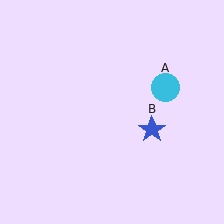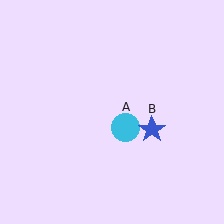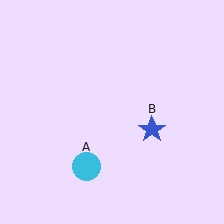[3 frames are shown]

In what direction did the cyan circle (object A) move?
The cyan circle (object A) moved down and to the left.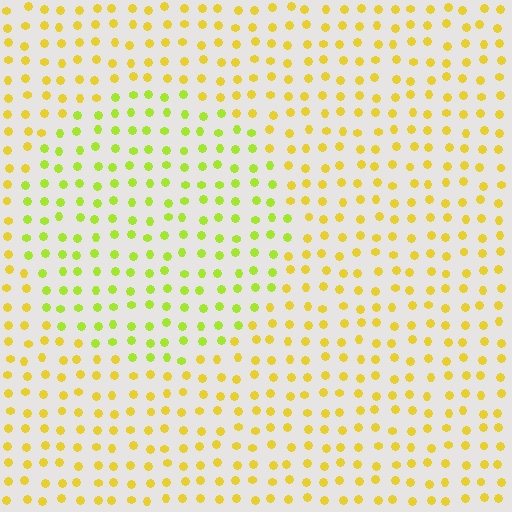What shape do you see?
I see a circle.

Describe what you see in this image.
The image is filled with small yellow elements in a uniform arrangement. A circle-shaped region is visible where the elements are tinted to a slightly different hue, forming a subtle color boundary.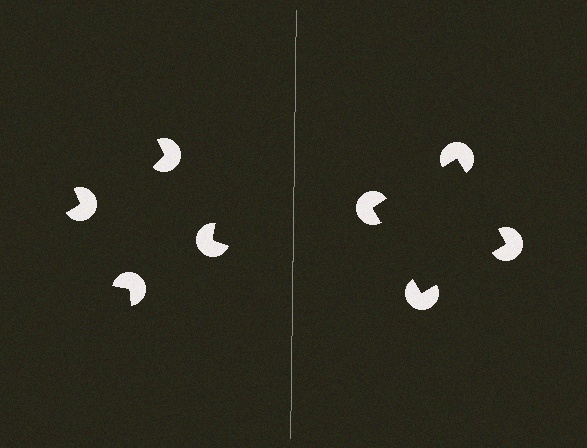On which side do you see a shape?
An illusory square appears on the right side. On the left side the wedge cuts are rotated, so no coherent shape forms.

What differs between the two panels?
The pac-man discs are positioned identically on both sides; only the wedge orientations differ. On the right they align to a square; on the left they are misaligned.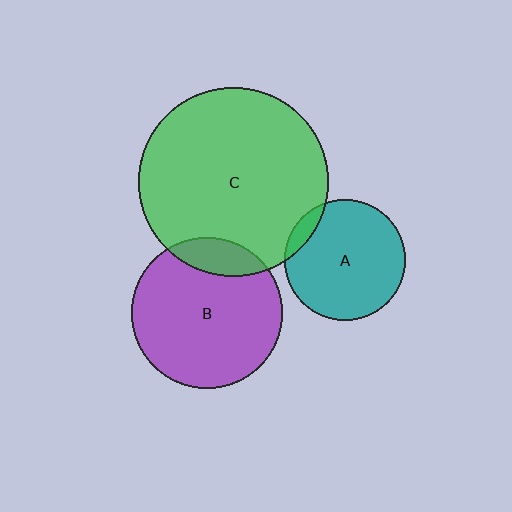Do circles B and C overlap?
Yes.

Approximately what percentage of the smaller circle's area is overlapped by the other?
Approximately 15%.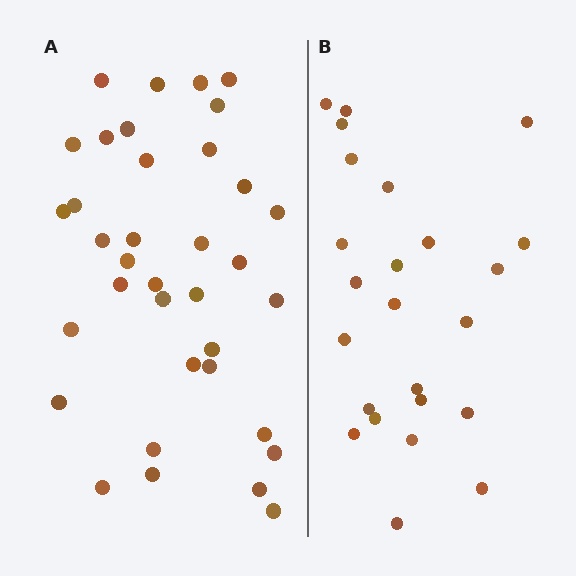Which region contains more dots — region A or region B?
Region A (the left region) has more dots.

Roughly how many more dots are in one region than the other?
Region A has roughly 12 or so more dots than region B.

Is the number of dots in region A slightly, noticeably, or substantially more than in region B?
Region A has substantially more. The ratio is roughly 1.5 to 1.